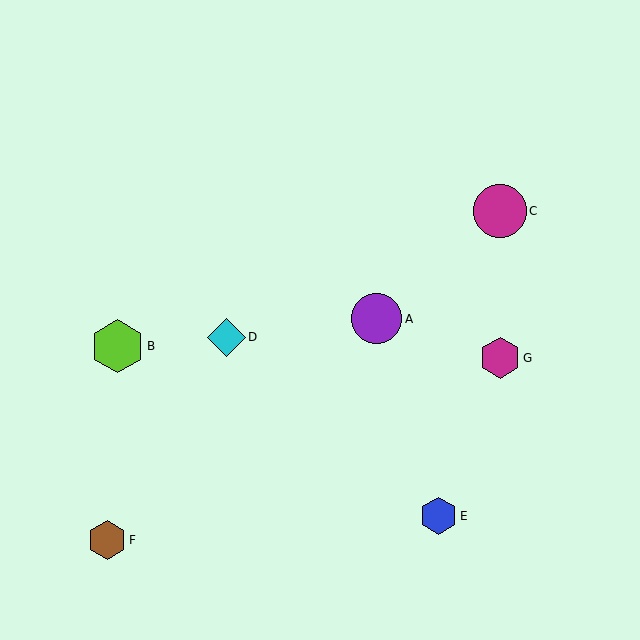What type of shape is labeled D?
Shape D is a cyan diamond.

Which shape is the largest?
The magenta circle (labeled C) is the largest.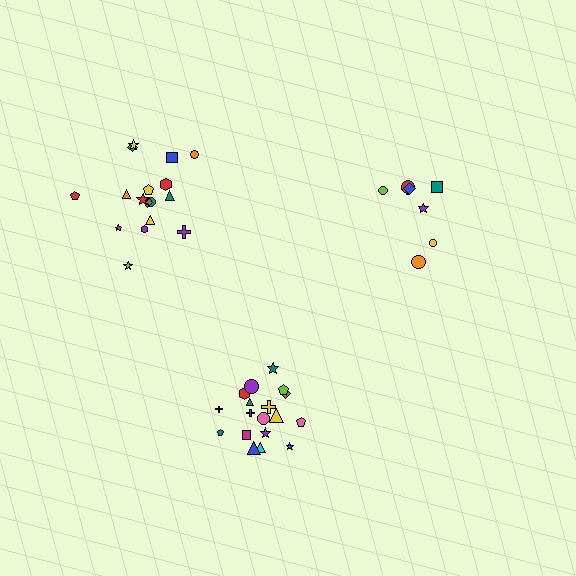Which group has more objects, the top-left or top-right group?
The top-left group.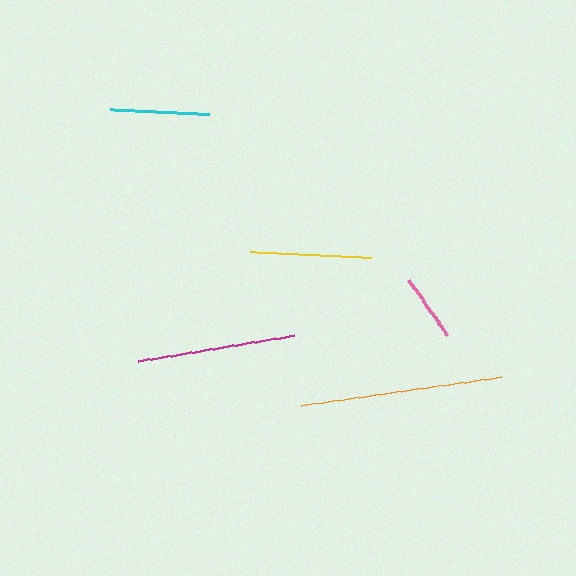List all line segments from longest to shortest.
From longest to shortest: orange, magenta, yellow, cyan, pink.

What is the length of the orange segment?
The orange segment is approximately 202 pixels long.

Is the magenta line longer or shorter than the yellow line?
The magenta line is longer than the yellow line.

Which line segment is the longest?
The orange line is the longest at approximately 202 pixels.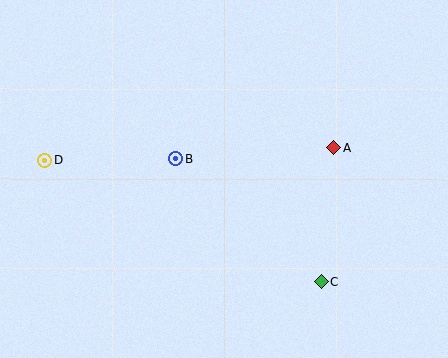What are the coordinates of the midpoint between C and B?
The midpoint between C and B is at (248, 220).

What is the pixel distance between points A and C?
The distance between A and C is 134 pixels.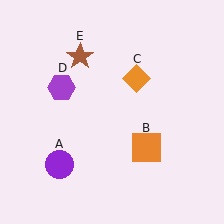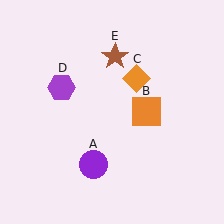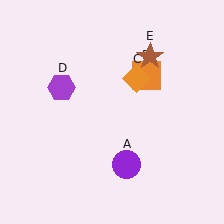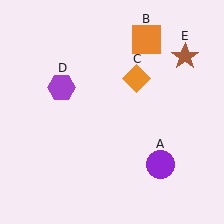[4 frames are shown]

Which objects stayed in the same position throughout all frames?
Orange diamond (object C) and purple hexagon (object D) remained stationary.